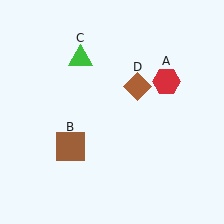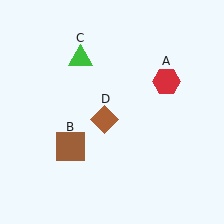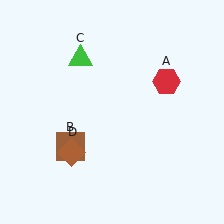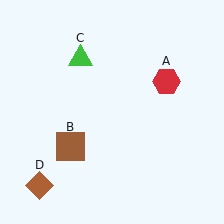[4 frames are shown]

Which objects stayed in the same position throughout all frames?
Red hexagon (object A) and brown square (object B) and green triangle (object C) remained stationary.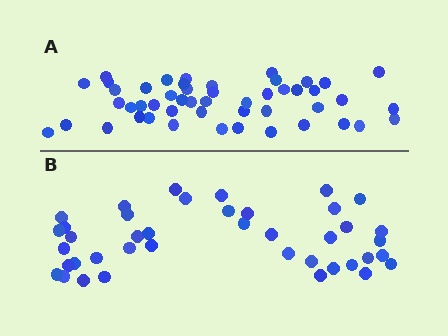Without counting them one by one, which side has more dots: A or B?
Region A (the top region) has more dots.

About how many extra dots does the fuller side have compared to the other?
Region A has roughly 8 or so more dots than region B.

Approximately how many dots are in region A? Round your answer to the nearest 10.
About 50 dots. (The exact count is 49, which rounds to 50.)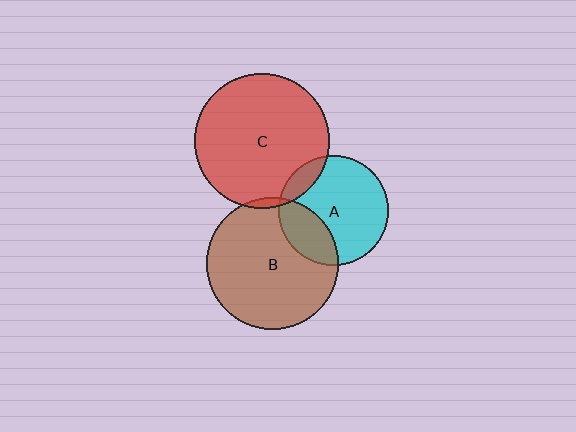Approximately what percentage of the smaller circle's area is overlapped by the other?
Approximately 10%.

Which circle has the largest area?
Circle C (red).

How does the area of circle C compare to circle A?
Approximately 1.5 times.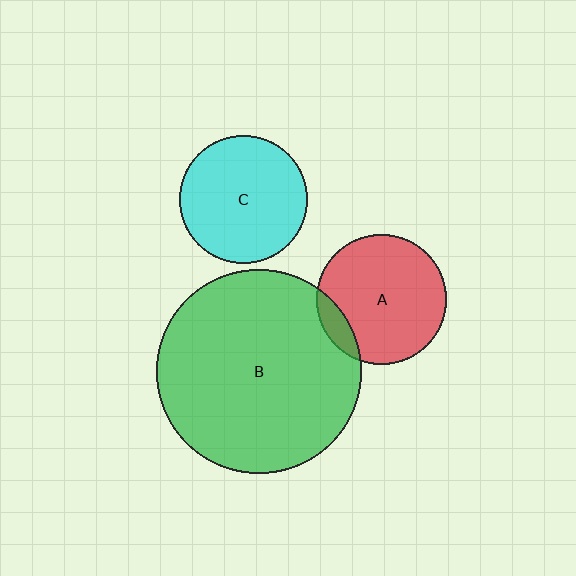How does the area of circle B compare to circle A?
Approximately 2.5 times.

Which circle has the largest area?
Circle B (green).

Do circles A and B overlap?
Yes.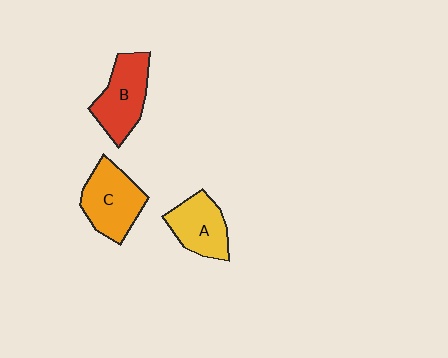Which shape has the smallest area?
Shape A (yellow).